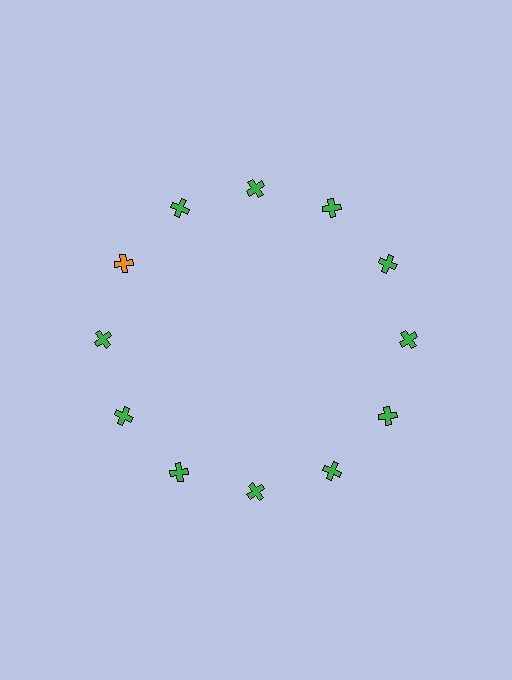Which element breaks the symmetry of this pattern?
The orange cross at roughly the 10 o'clock position breaks the symmetry. All other shapes are green crosses.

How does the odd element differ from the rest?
It has a different color: orange instead of green.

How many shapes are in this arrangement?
There are 12 shapes arranged in a ring pattern.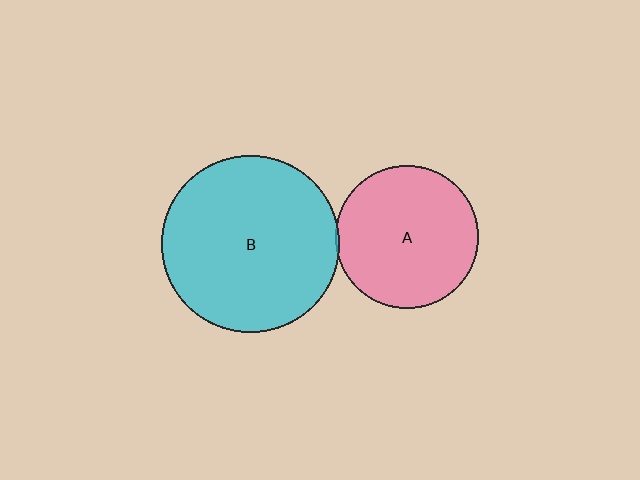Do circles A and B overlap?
Yes.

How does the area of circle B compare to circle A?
Approximately 1.5 times.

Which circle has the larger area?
Circle B (cyan).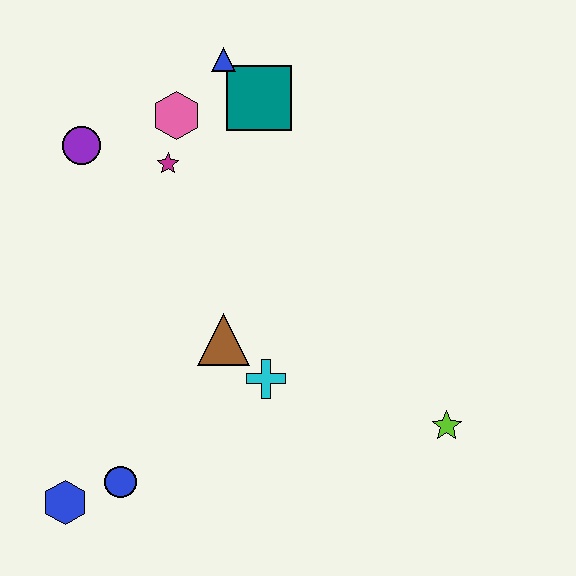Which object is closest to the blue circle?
The blue hexagon is closest to the blue circle.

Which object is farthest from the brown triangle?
The blue triangle is farthest from the brown triangle.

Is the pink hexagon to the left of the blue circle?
No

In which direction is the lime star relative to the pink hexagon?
The lime star is below the pink hexagon.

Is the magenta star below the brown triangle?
No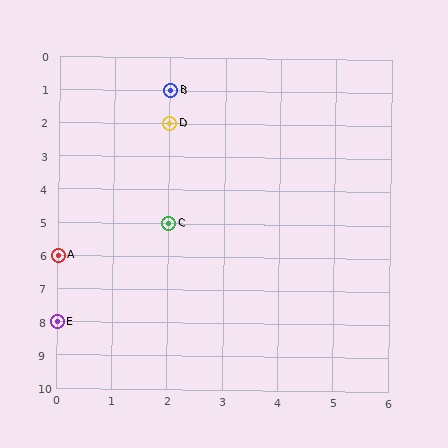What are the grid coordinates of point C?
Point C is at grid coordinates (2, 5).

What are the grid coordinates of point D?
Point D is at grid coordinates (2, 2).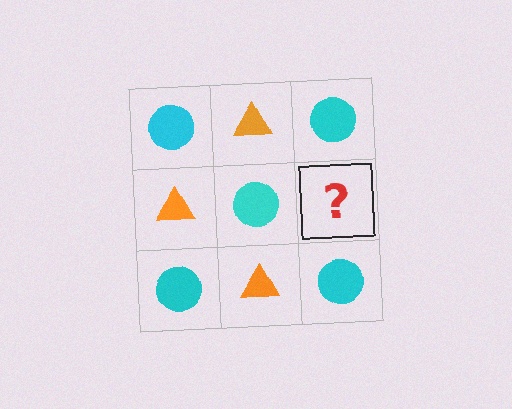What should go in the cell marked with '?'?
The missing cell should contain an orange triangle.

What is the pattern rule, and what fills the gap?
The rule is that it alternates cyan circle and orange triangle in a checkerboard pattern. The gap should be filled with an orange triangle.